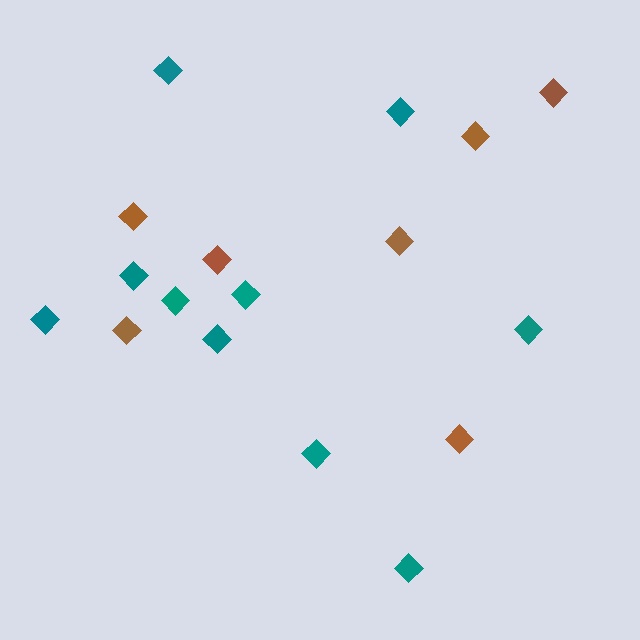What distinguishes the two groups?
There are 2 groups: one group of brown diamonds (7) and one group of teal diamonds (10).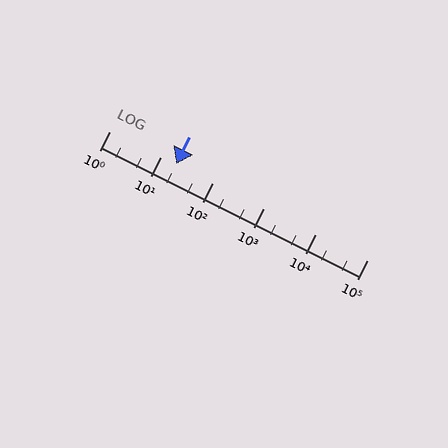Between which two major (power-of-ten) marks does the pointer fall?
The pointer is between 10 and 100.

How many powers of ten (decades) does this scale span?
The scale spans 5 decades, from 1 to 100000.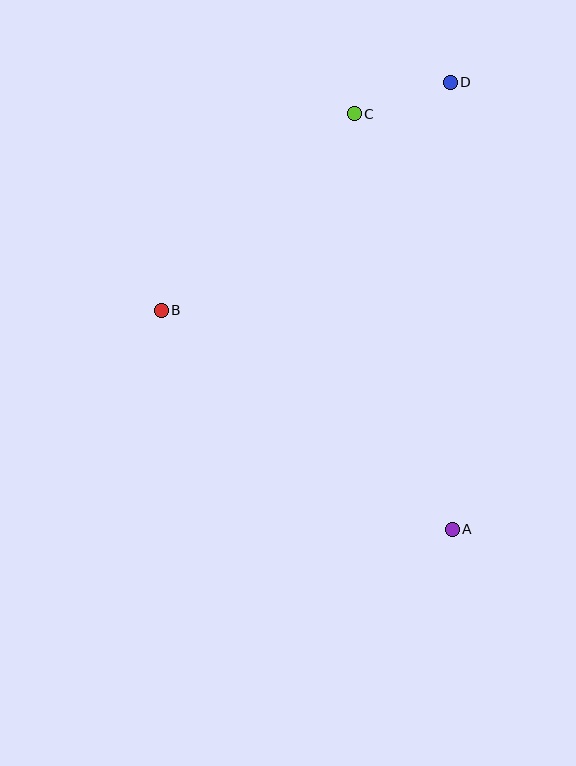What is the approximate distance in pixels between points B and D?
The distance between B and D is approximately 369 pixels.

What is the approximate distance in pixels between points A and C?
The distance between A and C is approximately 427 pixels.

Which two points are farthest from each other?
Points A and D are farthest from each other.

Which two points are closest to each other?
Points C and D are closest to each other.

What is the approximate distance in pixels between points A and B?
The distance between A and B is approximately 364 pixels.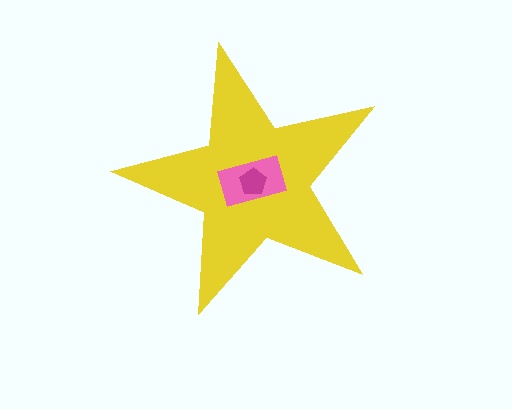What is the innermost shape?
The magenta pentagon.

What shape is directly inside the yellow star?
The pink rectangle.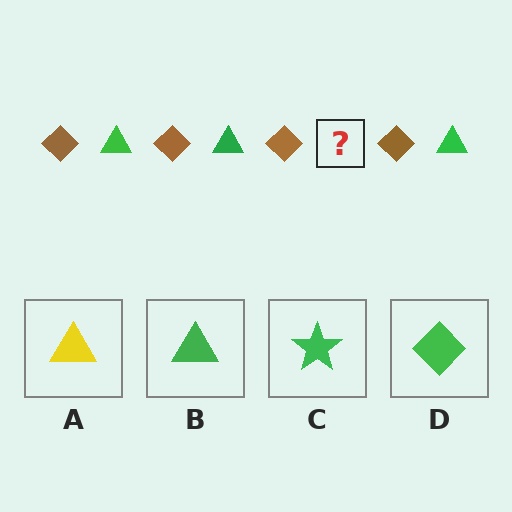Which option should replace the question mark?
Option B.